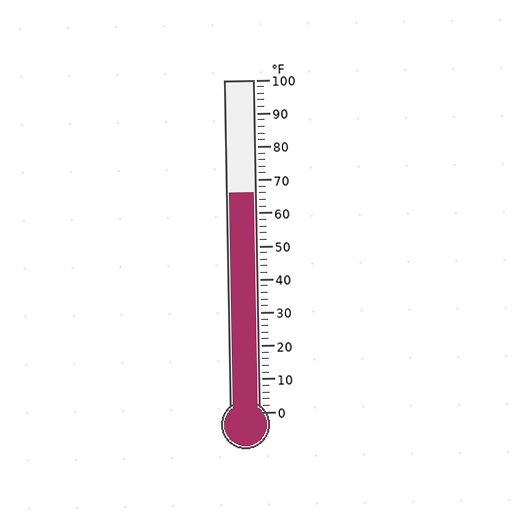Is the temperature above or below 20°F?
The temperature is above 20°F.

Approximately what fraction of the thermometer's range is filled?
The thermometer is filled to approximately 65% of its range.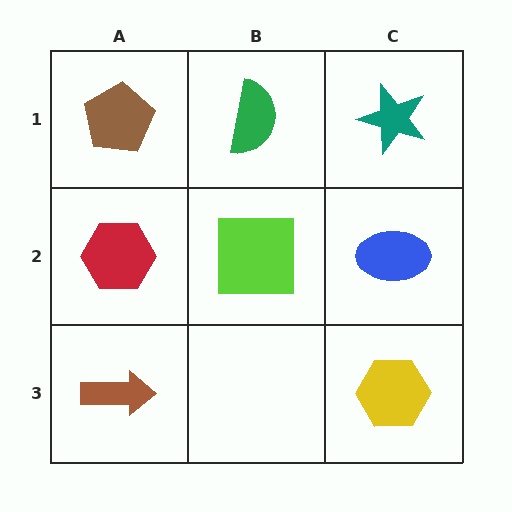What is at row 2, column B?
A lime square.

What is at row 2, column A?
A red hexagon.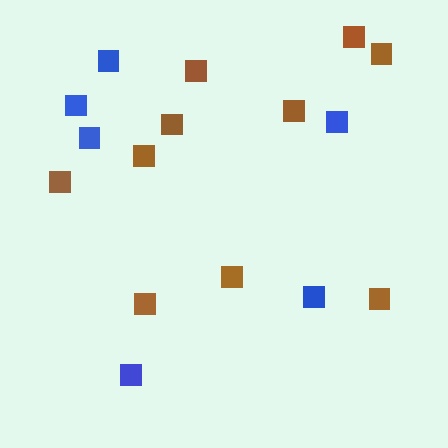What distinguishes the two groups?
There are 2 groups: one group of brown squares (10) and one group of blue squares (6).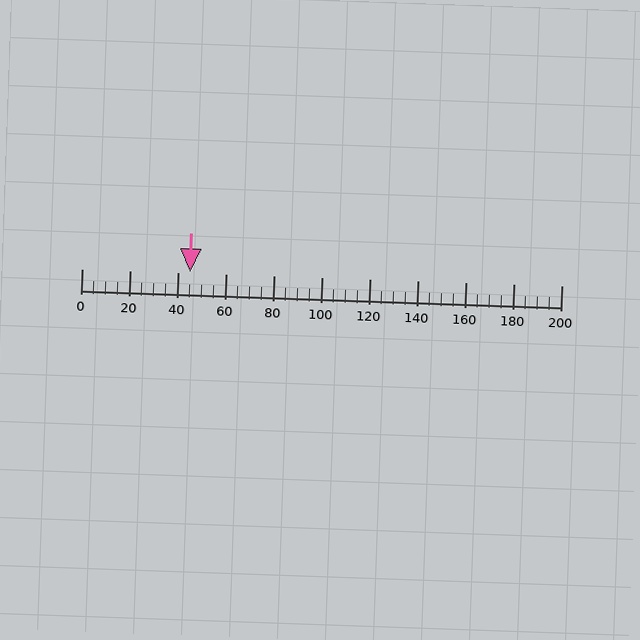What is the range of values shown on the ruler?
The ruler shows values from 0 to 200.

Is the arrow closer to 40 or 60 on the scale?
The arrow is closer to 40.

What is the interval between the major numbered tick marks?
The major tick marks are spaced 20 units apart.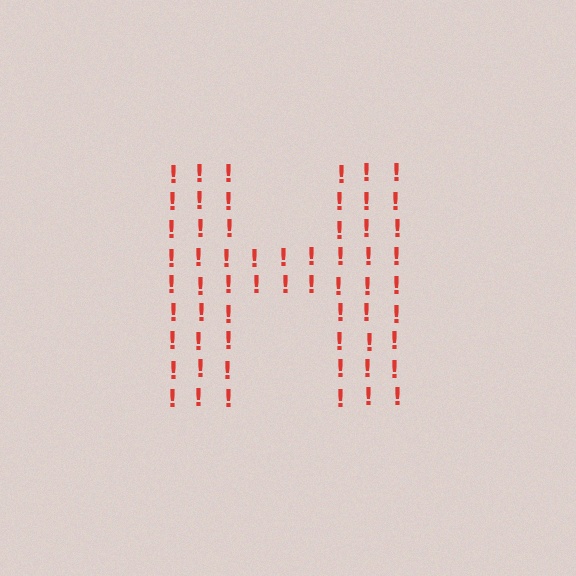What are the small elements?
The small elements are exclamation marks.